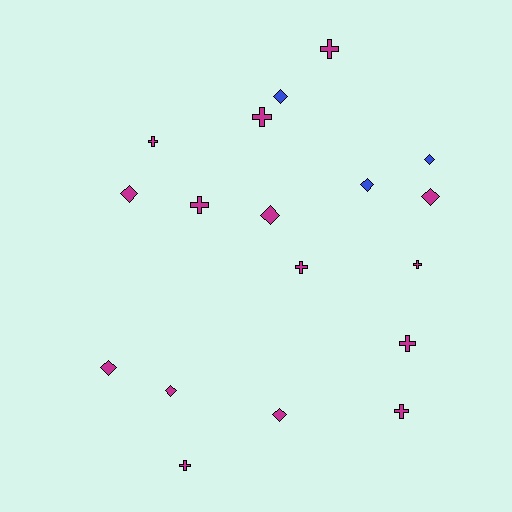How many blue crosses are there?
There are no blue crosses.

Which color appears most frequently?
Magenta, with 15 objects.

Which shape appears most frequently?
Cross, with 9 objects.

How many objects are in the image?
There are 18 objects.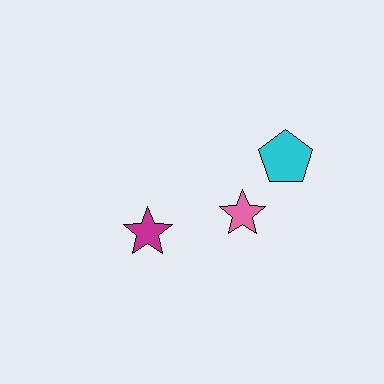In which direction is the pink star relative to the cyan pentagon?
The pink star is below the cyan pentagon.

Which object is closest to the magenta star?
The pink star is closest to the magenta star.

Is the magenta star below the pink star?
Yes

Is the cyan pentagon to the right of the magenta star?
Yes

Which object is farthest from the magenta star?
The cyan pentagon is farthest from the magenta star.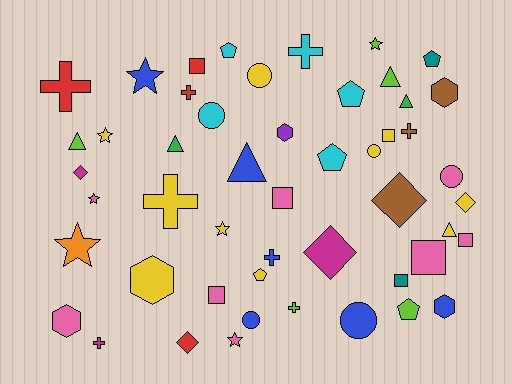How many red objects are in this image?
There are 4 red objects.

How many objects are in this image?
There are 50 objects.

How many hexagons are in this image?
There are 5 hexagons.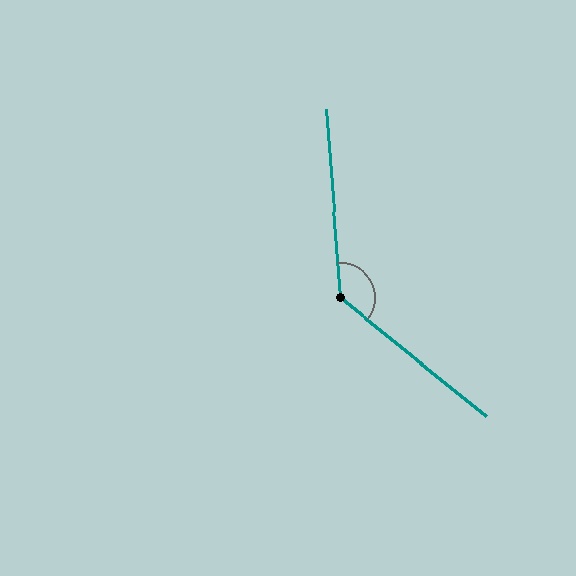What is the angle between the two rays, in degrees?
Approximately 133 degrees.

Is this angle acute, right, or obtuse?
It is obtuse.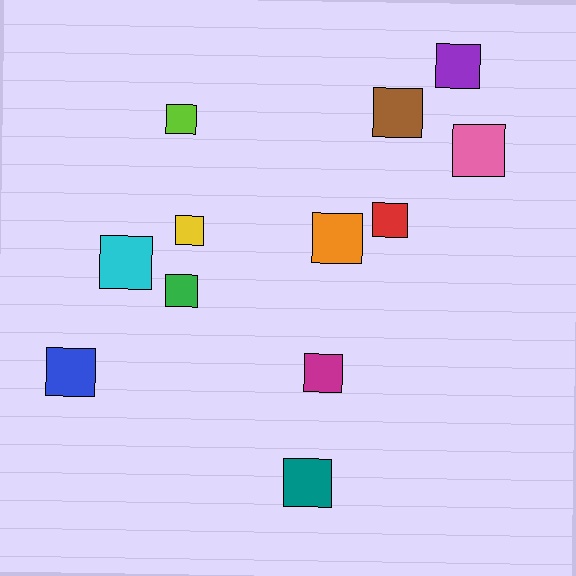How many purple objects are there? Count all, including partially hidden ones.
There is 1 purple object.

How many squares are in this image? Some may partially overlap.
There are 12 squares.